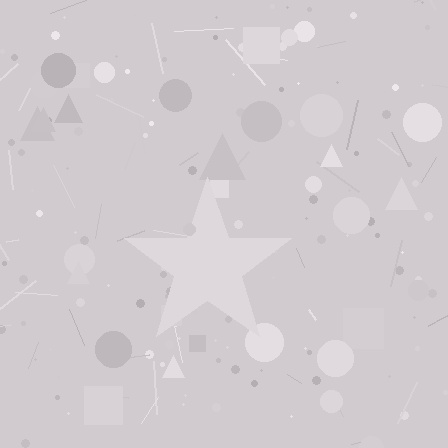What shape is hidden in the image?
A star is hidden in the image.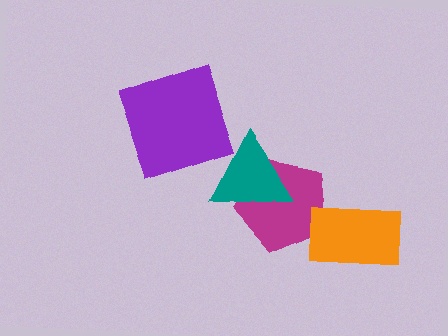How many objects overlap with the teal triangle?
1 object overlaps with the teal triangle.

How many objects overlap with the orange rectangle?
1 object overlaps with the orange rectangle.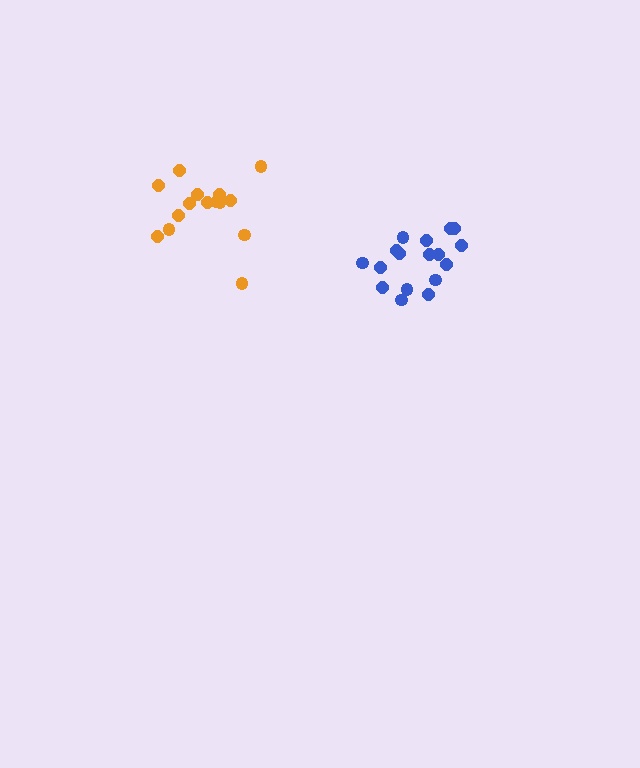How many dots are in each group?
Group 1: 17 dots, Group 2: 15 dots (32 total).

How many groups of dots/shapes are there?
There are 2 groups.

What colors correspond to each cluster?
The clusters are colored: blue, orange.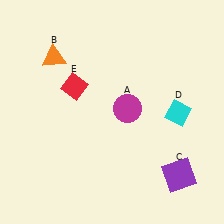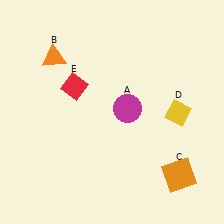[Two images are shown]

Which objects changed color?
C changed from purple to orange. D changed from cyan to yellow.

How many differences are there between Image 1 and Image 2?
There are 2 differences between the two images.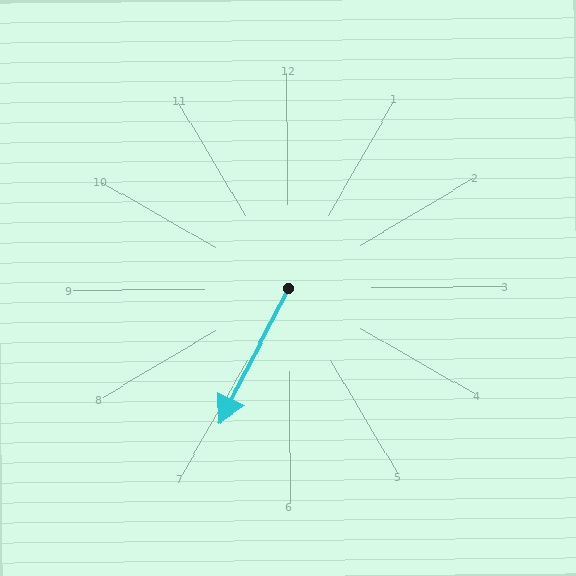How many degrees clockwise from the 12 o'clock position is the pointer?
Approximately 208 degrees.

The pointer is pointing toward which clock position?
Roughly 7 o'clock.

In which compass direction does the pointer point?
Southwest.